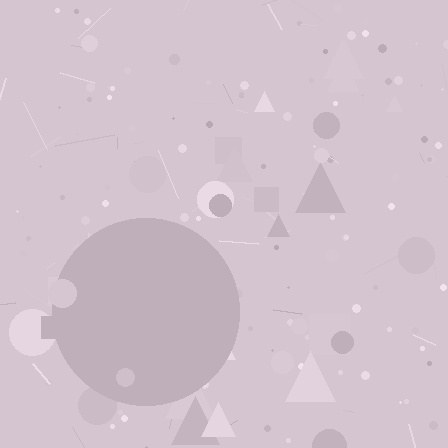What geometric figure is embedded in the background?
A circle is embedded in the background.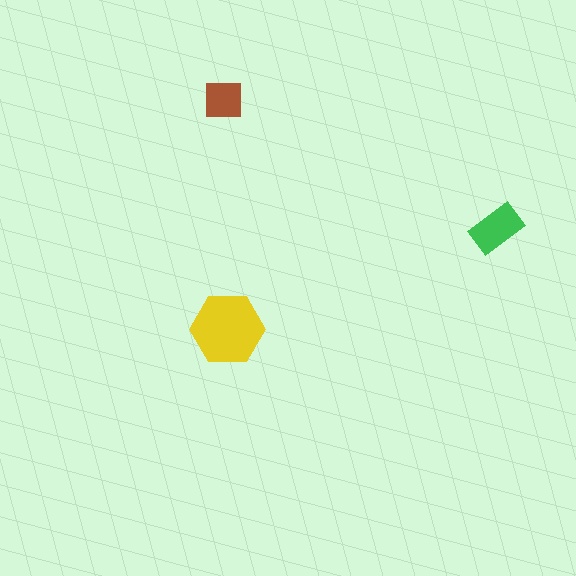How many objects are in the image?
There are 3 objects in the image.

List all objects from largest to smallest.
The yellow hexagon, the green rectangle, the brown square.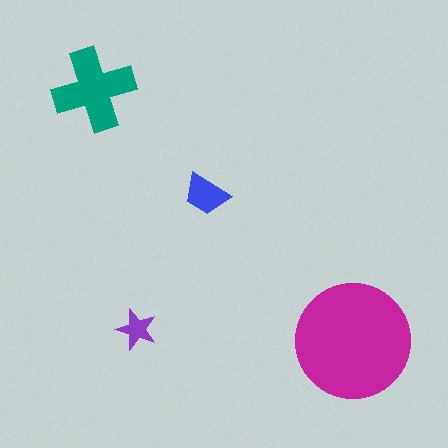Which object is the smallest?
The purple star.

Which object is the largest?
The magenta circle.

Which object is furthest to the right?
The magenta circle is rightmost.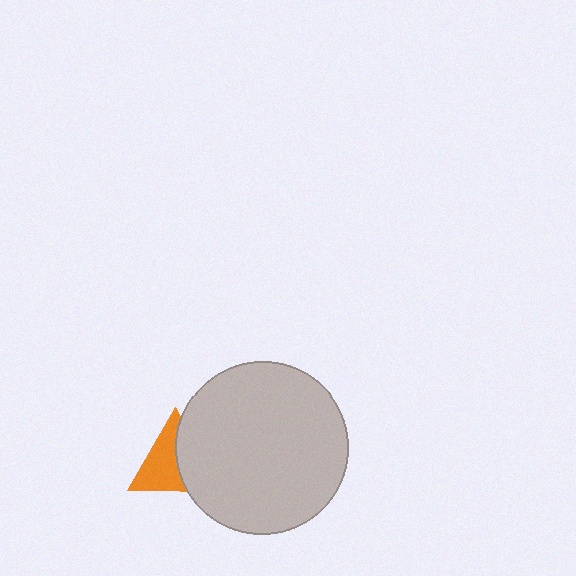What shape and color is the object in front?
The object in front is a light gray circle.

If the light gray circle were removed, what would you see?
You would see the complete orange triangle.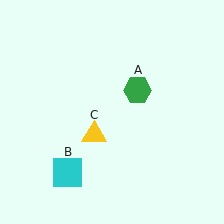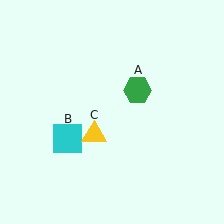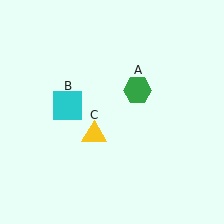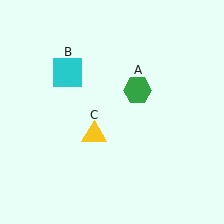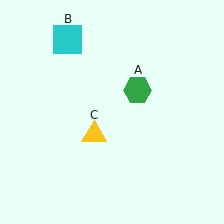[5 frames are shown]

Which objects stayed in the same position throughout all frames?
Green hexagon (object A) and yellow triangle (object C) remained stationary.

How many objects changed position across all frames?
1 object changed position: cyan square (object B).